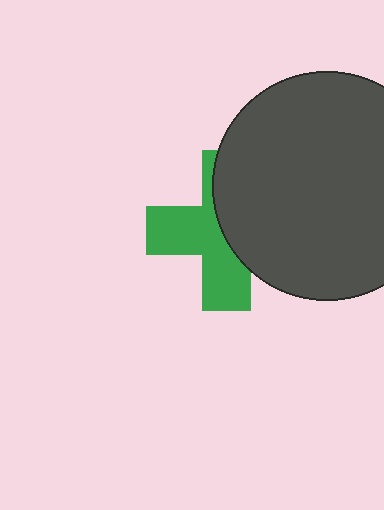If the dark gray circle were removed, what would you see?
You would see the complete green cross.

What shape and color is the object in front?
The object in front is a dark gray circle.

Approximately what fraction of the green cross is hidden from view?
Roughly 47% of the green cross is hidden behind the dark gray circle.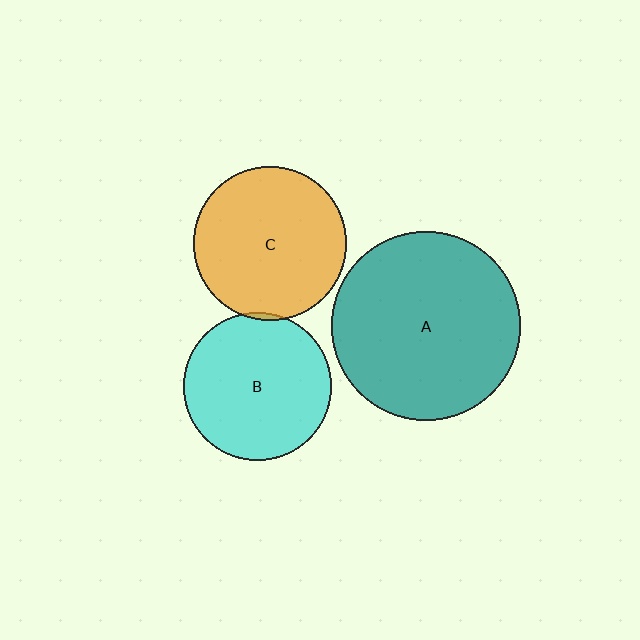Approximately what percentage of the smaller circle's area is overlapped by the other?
Approximately 5%.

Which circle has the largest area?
Circle A (teal).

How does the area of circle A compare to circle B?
Approximately 1.6 times.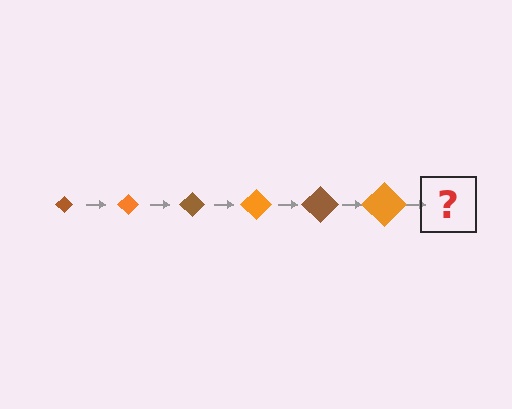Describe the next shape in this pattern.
It should be a brown diamond, larger than the previous one.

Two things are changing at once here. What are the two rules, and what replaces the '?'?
The two rules are that the diamond grows larger each step and the color cycles through brown and orange. The '?' should be a brown diamond, larger than the previous one.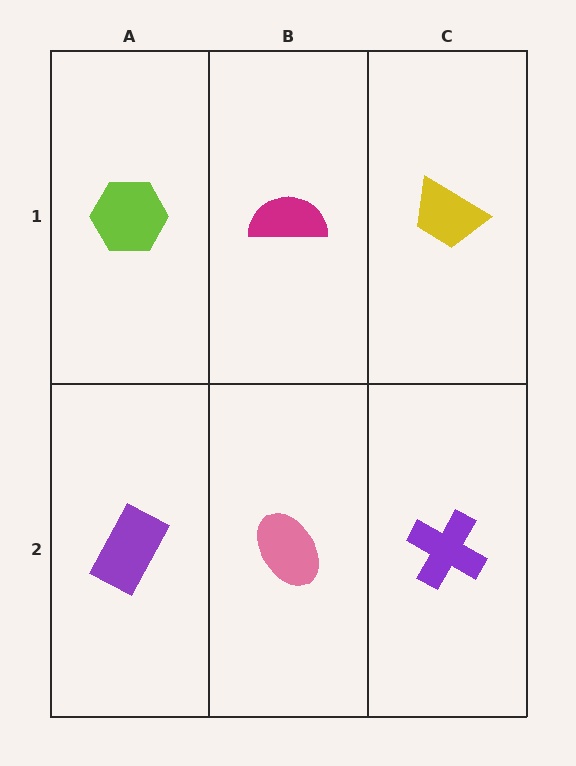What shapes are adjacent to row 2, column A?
A lime hexagon (row 1, column A), a pink ellipse (row 2, column B).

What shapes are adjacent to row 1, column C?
A purple cross (row 2, column C), a magenta semicircle (row 1, column B).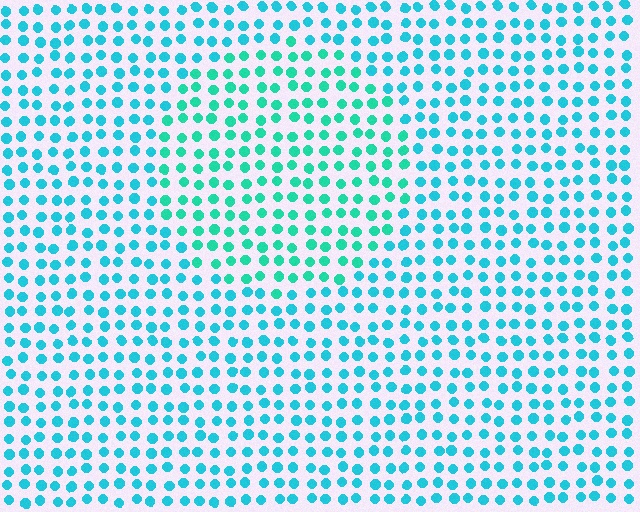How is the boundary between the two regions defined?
The boundary is defined purely by a slight shift in hue (about 23 degrees). Spacing, size, and orientation are identical on both sides.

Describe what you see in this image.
The image is filled with small cyan elements in a uniform arrangement. A circle-shaped region is visible where the elements are tinted to a slightly different hue, forming a subtle color boundary.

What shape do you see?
I see a circle.